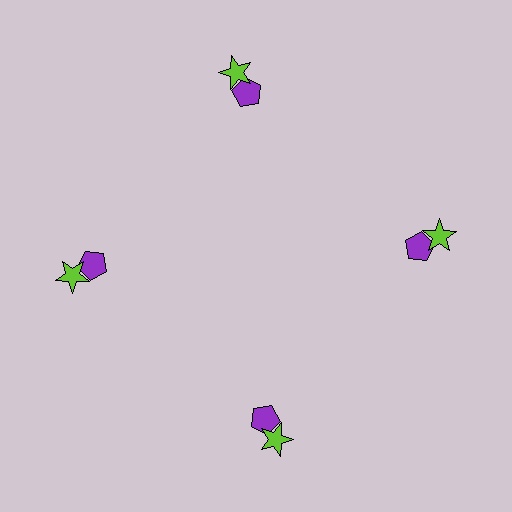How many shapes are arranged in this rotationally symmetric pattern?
There are 8 shapes, arranged in 4 groups of 2.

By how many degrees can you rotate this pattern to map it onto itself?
The pattern maps onto itself every 90 degrees of rotation.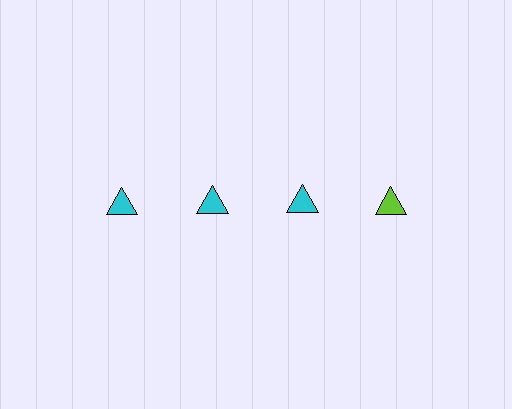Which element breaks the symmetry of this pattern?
The lime triangle in the top row, second from right column breaks the symmetry. All other shapes are cyan triangles.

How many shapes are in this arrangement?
There are 4 shapes arranged in a grid pattern.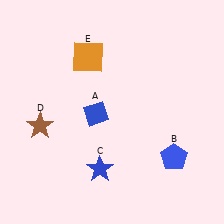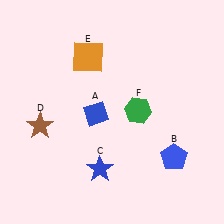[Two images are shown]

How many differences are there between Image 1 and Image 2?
There is 1 difference between the two images.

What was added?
A green hexagon (F) was added in Image 2.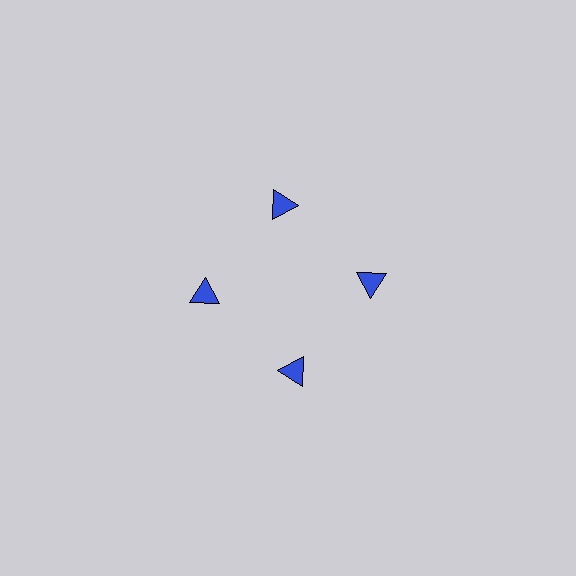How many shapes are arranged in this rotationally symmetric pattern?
There are 4 shapes, arranged in 4 groups of 1.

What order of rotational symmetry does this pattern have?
This pattern has 4-fold rotational symmetry.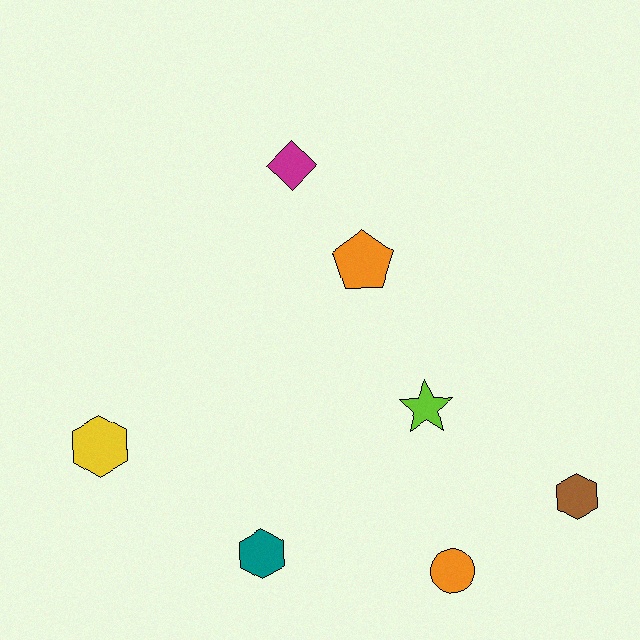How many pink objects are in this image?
There are no pink objects.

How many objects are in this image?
There are 7 objects.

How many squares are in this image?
There are no squares.